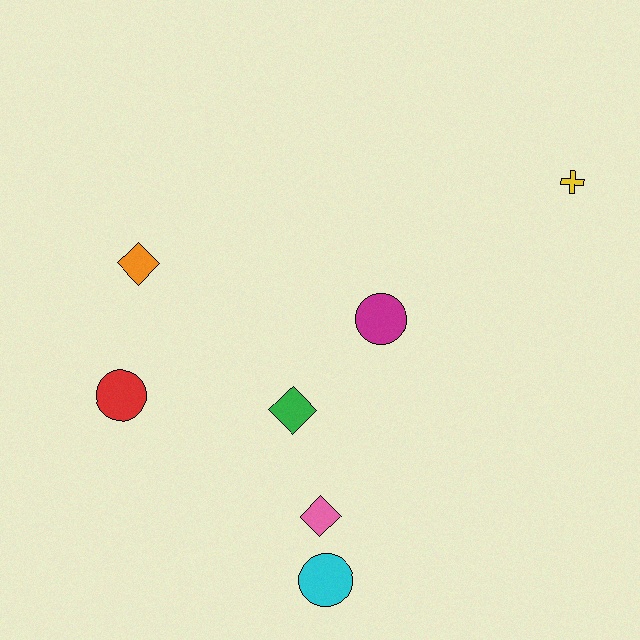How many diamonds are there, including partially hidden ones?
There are 3 diamonds.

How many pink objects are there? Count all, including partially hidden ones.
There is 1 pink object.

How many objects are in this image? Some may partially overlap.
There are 7 objects.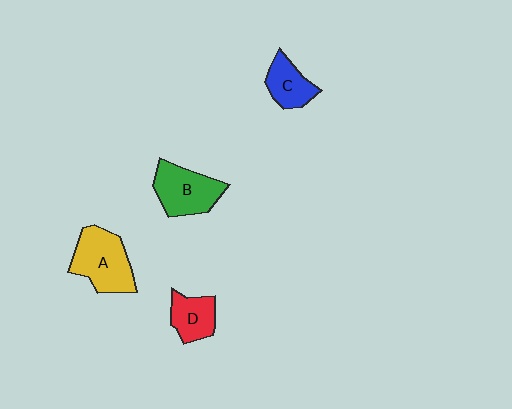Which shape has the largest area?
Shape A (yellow).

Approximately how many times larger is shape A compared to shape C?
Approximately 1.7 times.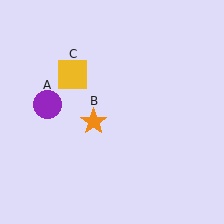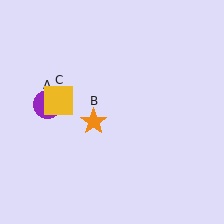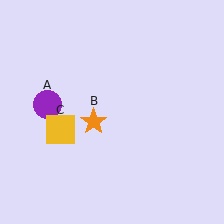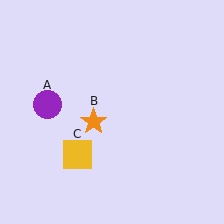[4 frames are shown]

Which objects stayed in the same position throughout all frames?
Purple circle (object A) and orange star (object B) remained stationary.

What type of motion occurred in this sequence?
The yellow square (object C) rotated counterclockwise around the center of the scene.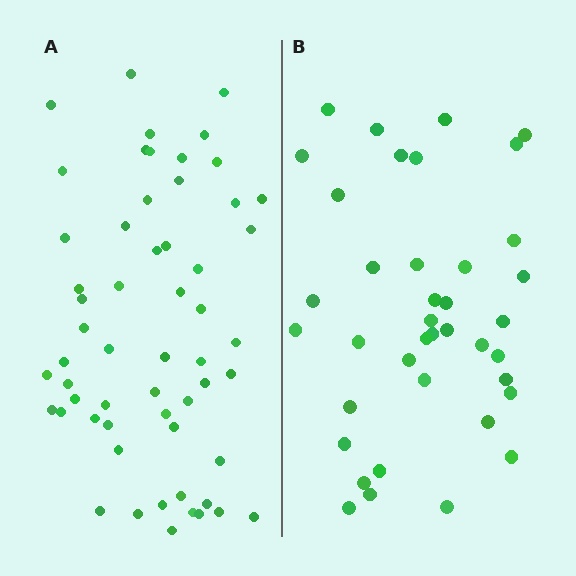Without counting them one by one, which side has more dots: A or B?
Region A (the left region) has more dots.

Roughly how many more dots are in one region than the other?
Region A has approximately 20 more dots than region B.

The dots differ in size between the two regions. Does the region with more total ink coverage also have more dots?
No. Region B has more total ink coverage because its dots are larger, but region A actually contains more individual dots. Total area can be misleading — the number of items is what matters here.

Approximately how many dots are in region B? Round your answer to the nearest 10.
About 40 dots. (The exact count is 39, which rounds to 40.)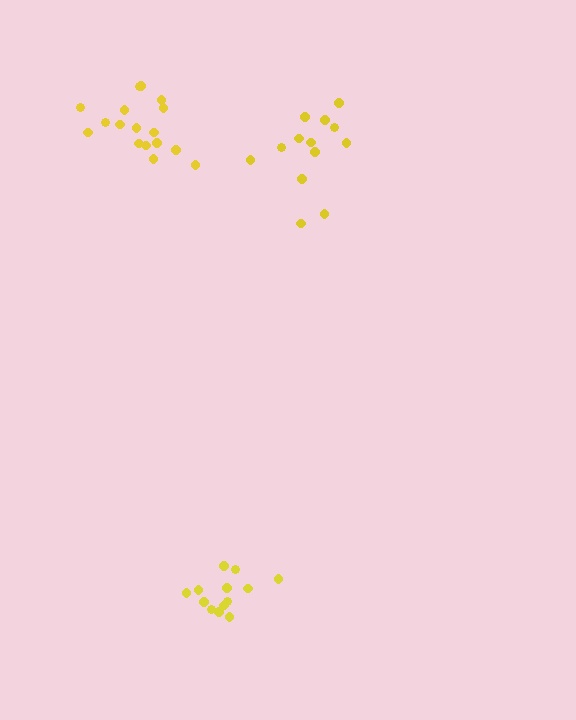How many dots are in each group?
Group 1: 13 dots, Group 2: 17 dots, Group 3: 13 dots (43 total).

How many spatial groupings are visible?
There are 3 spatial groupings.